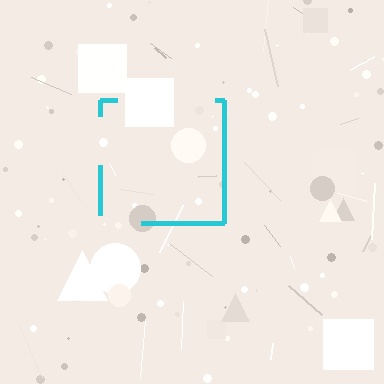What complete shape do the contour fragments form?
The contour fragments form a square.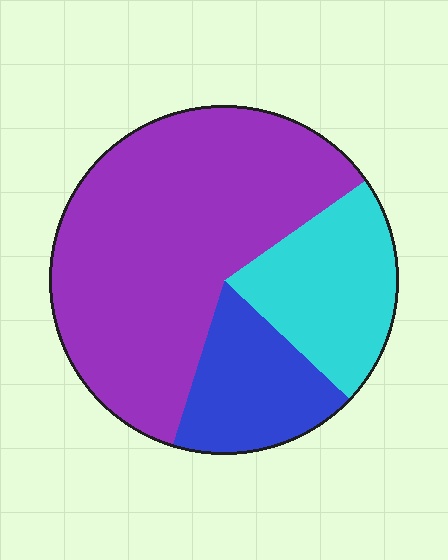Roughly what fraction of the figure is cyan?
Cyan takes up between a sixth and a third of the figure.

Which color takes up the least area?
Blue, at roughly 20%.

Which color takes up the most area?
Purple, at roughly 60%.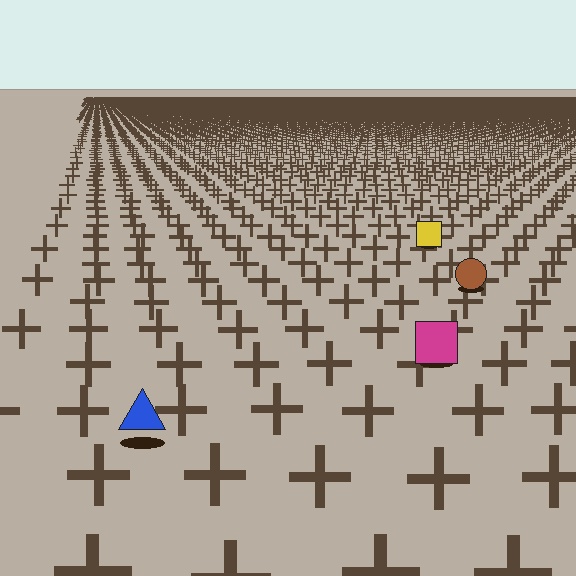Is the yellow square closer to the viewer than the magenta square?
No. The magenta square is closer — you can tell from the texture gradient: the ground texture is coarser near it.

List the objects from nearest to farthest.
From nearest to farthest: the blue triangle, the magenta square, the brown circle, the yellow square.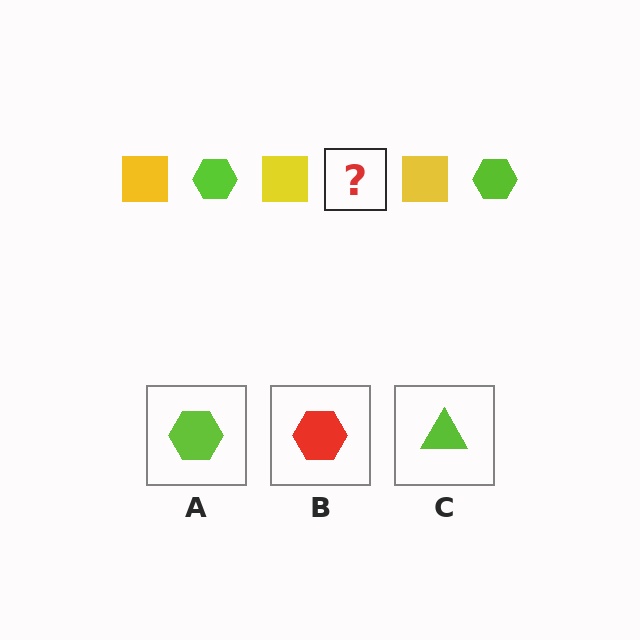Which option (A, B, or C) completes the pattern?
A.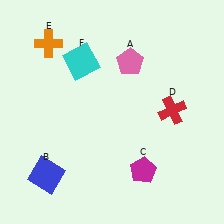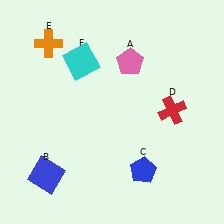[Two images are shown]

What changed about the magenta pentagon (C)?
In Image 1, C is magenta. In Image 2, it changed to blue.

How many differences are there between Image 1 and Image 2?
There is 1 difference between the two images.